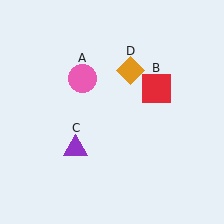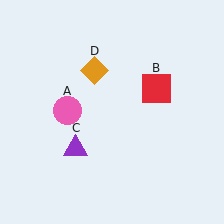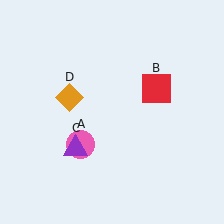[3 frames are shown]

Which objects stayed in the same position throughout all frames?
Red square (object B) and purple triangle (object C) remained stationary.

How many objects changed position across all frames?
2 objects changed position: pink circle (object A), orange diamond (object D).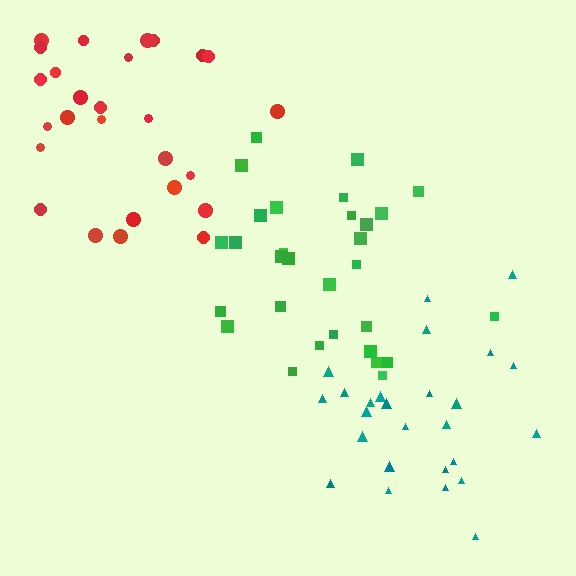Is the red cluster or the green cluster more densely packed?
Green.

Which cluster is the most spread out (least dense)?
Red.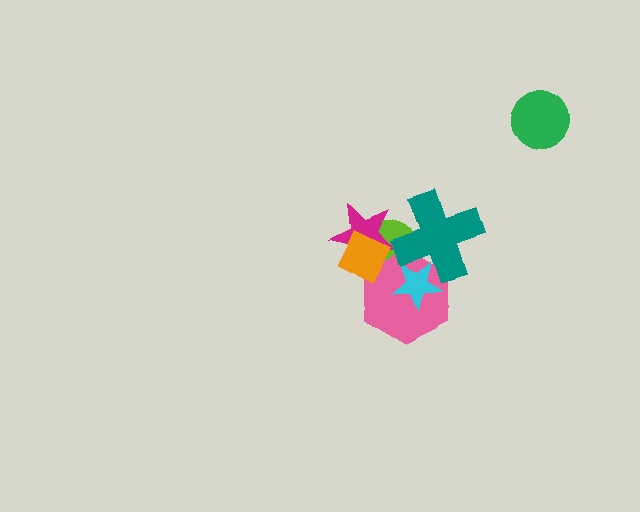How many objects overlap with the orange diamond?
3 objects overlap with the orange diamond.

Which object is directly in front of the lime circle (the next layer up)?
The pink hexagon is directly in front of the lime circle.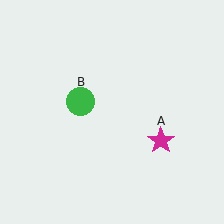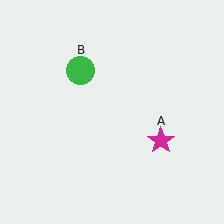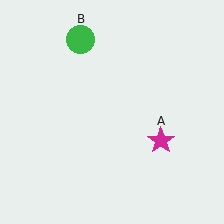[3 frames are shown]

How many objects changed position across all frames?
1 object changed position: green circle (object B).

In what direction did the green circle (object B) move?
The green circle (object B) moved up.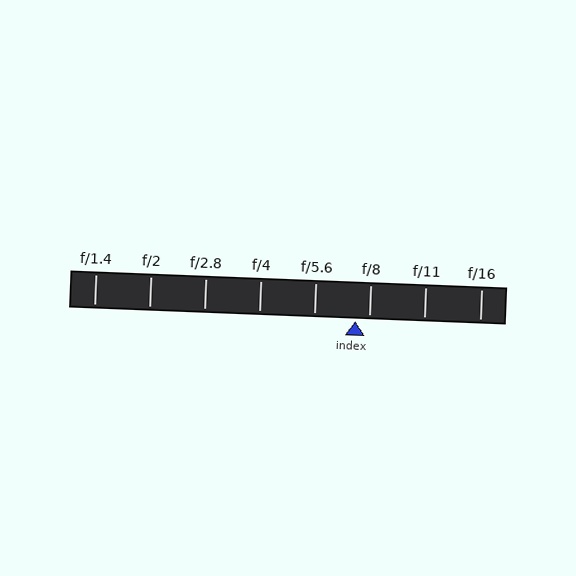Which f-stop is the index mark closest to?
The index mark is closest to f/8.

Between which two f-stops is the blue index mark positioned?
The index mark is between f/5.6 and f/8.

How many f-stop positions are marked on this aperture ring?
There are 8 f-stop positions marked.